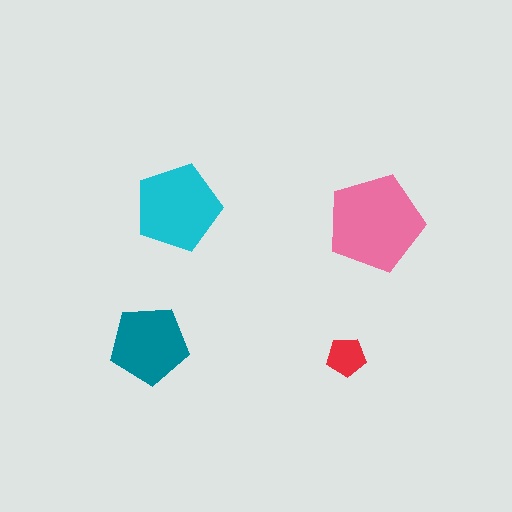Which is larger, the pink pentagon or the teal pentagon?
The pink one.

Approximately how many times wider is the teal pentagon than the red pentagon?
About 2 times wider.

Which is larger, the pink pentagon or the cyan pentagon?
The pink one.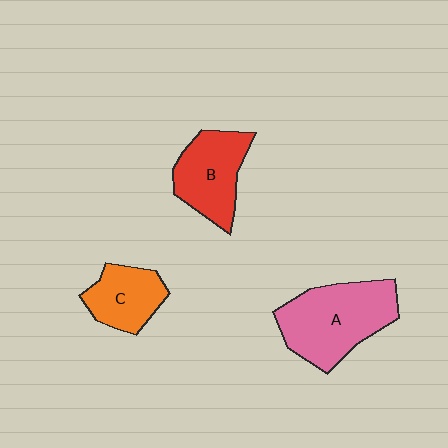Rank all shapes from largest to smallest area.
From largest to smallest: A (pink), B (red), C (orange).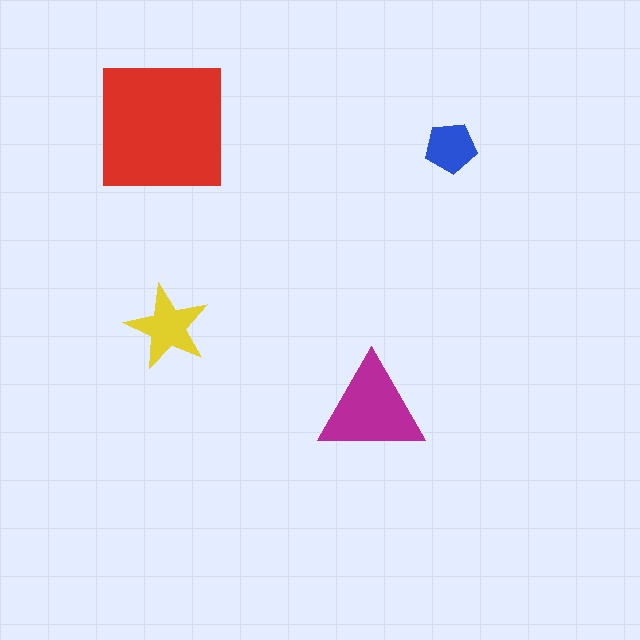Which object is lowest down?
The magenta triangle is bottommost.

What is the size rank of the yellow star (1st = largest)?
3rd.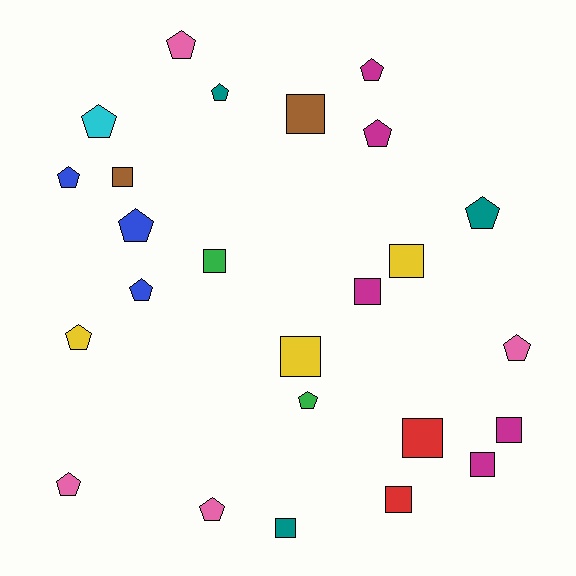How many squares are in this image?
There are 11 squares.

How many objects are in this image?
There are 25 objects.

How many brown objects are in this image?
There are 2 brown objects.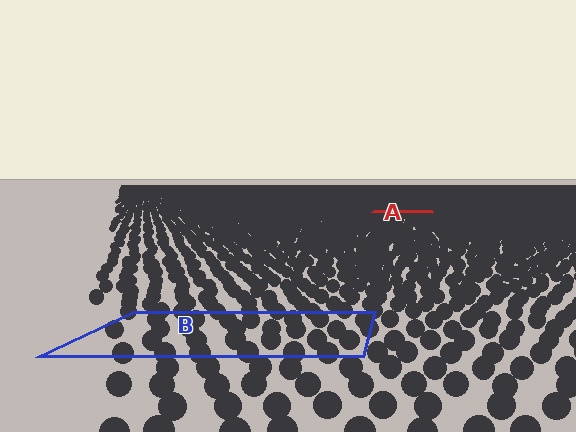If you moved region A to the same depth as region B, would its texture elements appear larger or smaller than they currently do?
They would appear larger. At a closer depth, the same texture elements are projected at a bigger on-screen size.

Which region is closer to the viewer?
Region B is closer. The texture elements there are larger and more spread out.